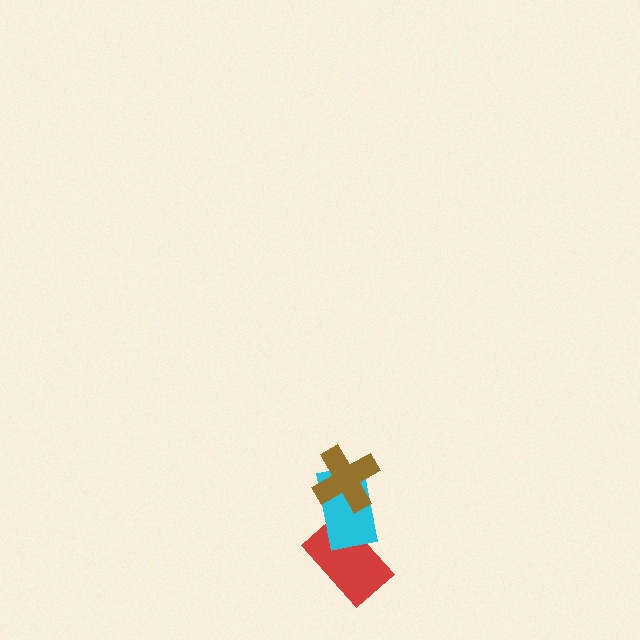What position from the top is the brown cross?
The brown cross is 1st from the top.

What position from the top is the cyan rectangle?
The cyan rectangle is 2nd from the top.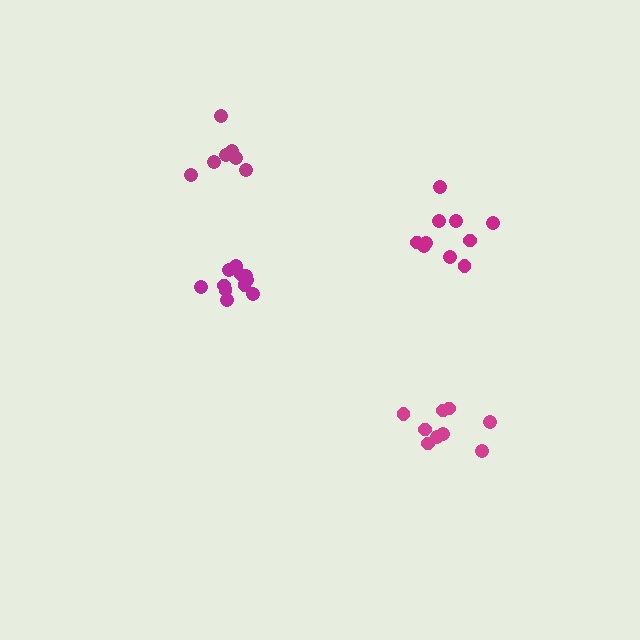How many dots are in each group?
Group 1: 11 dots, Group 2: 7 dots, Group 3: 9 dots, Group 4: 10 dots (37 total).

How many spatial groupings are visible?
There are 4 spatial groupings.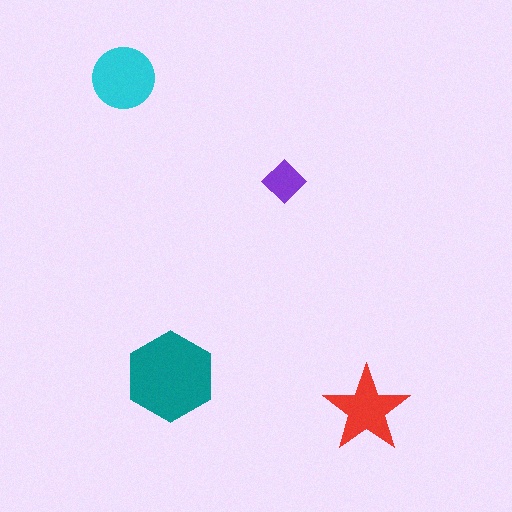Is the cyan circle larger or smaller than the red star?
Larger.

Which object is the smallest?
The purple diamond.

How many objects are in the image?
There are 4 objects in the image.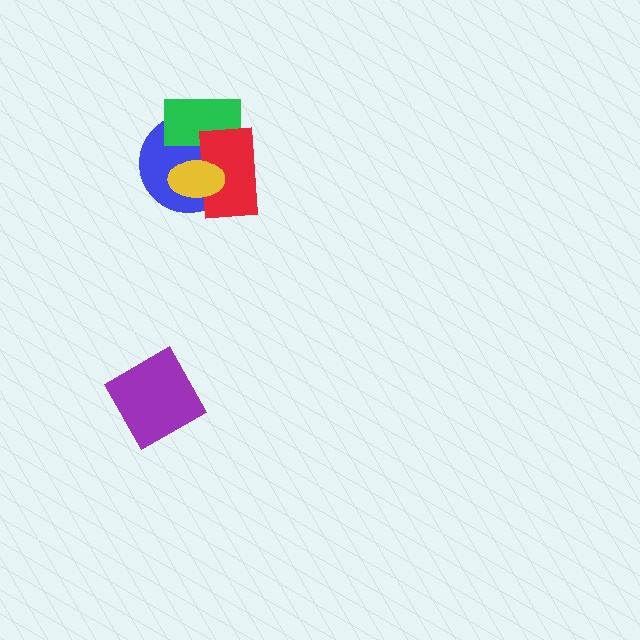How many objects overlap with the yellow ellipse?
3 objects overlap with the yellow ellipse.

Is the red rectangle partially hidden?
Yes, it is partially covered by another shape.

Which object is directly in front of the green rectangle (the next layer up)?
The red rectangle is directly in front of the green rectangle.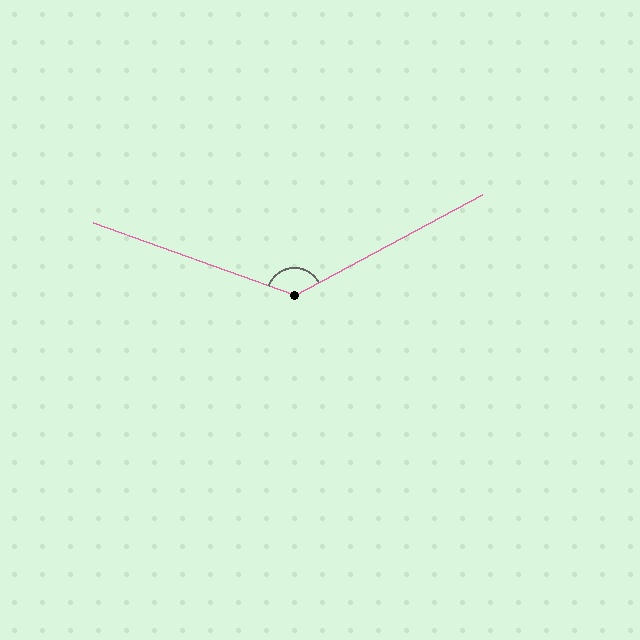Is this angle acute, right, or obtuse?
It is obtuse.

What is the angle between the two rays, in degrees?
Approximately 132 degrees.